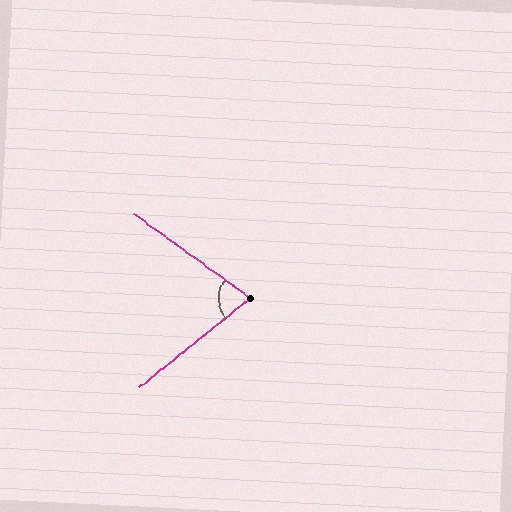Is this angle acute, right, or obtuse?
It is acute.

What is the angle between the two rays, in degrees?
Approximately 75 degrees.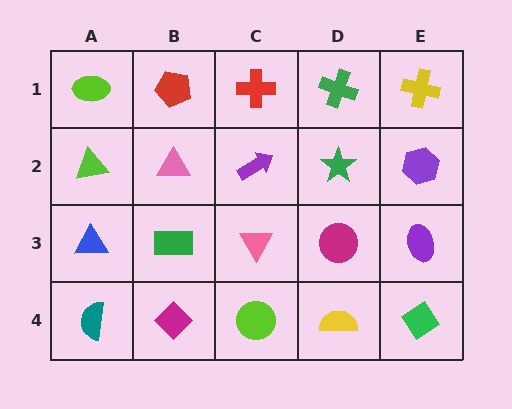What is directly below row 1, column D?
A green star.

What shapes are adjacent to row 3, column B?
A pink triangle (row 2, column B), a magenta diamond (row 4, column B), a blue triangle (row 3, column A), a pink triangle (row 3, column C).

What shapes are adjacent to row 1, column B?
A pink triangle (row 2, column B), a lime ellipse (row 1, column A), a red cross (row 1, column C).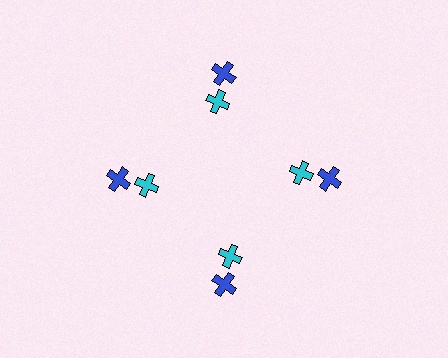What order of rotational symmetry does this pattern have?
This pattern has 4-fold rotational symmetry.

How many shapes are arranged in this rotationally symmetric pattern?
There are 8 shapes, arranged in 4 groups of 2.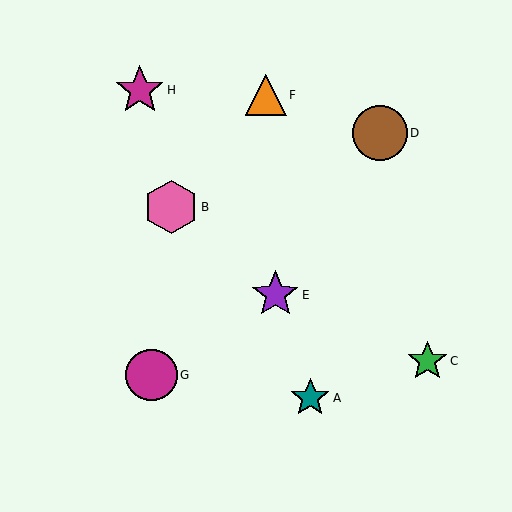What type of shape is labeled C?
Shape C is a green star.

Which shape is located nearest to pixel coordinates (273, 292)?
The purple star (labeled E) at (275, 295) is nearest to that location.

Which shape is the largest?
The brown circle (labeled D) is the largest.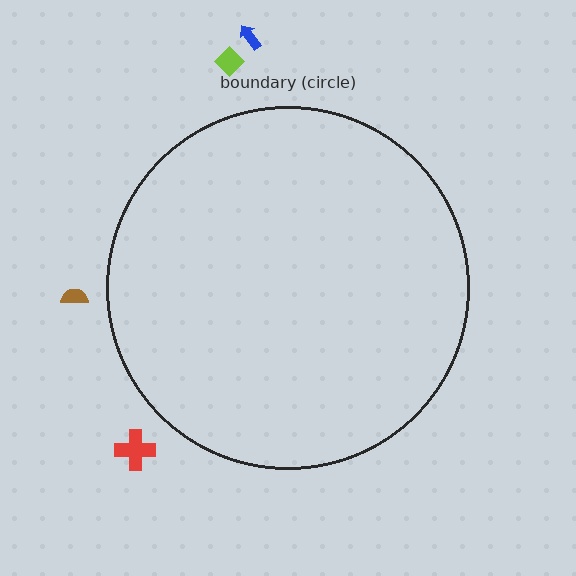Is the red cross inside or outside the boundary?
Outside.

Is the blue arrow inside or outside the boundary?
Outside.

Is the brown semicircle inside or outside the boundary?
Outside.